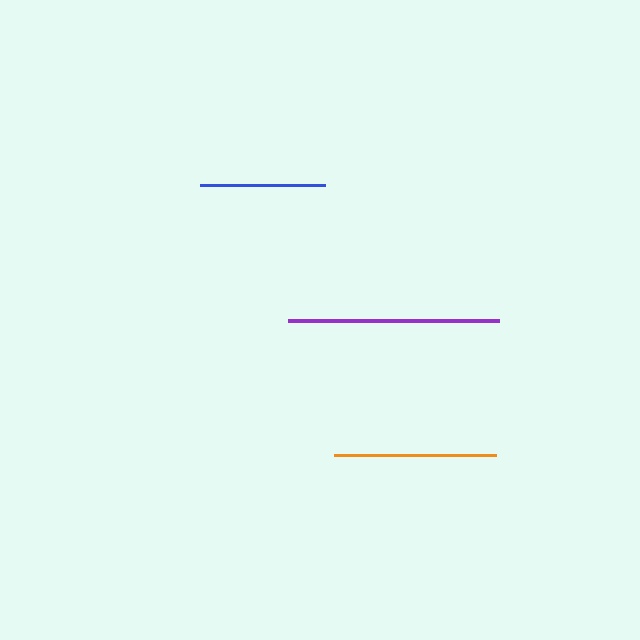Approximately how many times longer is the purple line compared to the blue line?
The purple line is approximately 1.7 times the length of the blue line.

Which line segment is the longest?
The purple line is the longest at approximately 212 pixels.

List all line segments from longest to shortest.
From longest to shortest: purple, orange, blue.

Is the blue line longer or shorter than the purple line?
The purple line is longer than the blue line.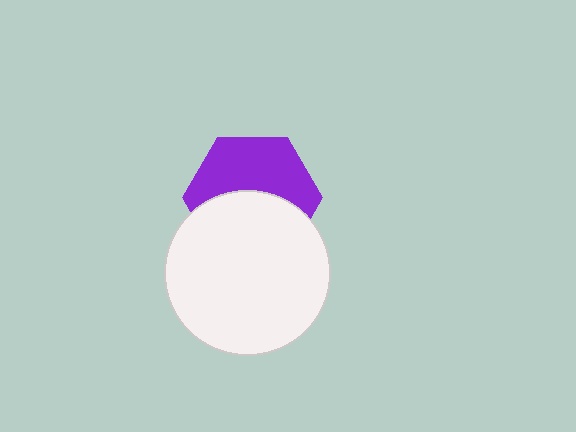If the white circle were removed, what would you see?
You would see the complete purple hexagon.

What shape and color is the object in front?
The object in front is a white circle.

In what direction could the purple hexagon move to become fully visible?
The purple hexagon could move up. That would shift it out from behind the white circle entirely.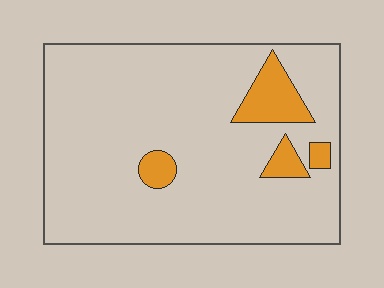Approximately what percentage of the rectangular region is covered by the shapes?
Approximately 10%.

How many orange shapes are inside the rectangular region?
4.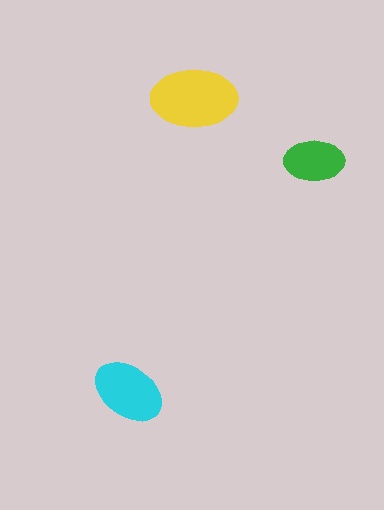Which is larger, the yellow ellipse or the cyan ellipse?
The yellow one.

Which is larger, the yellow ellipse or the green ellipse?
The yellow one.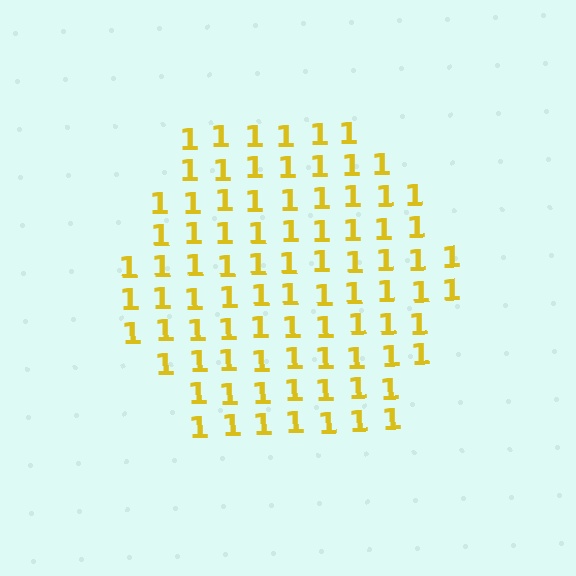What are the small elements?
The small elements are digit 1's.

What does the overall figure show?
The overall figure shows a hexagon.